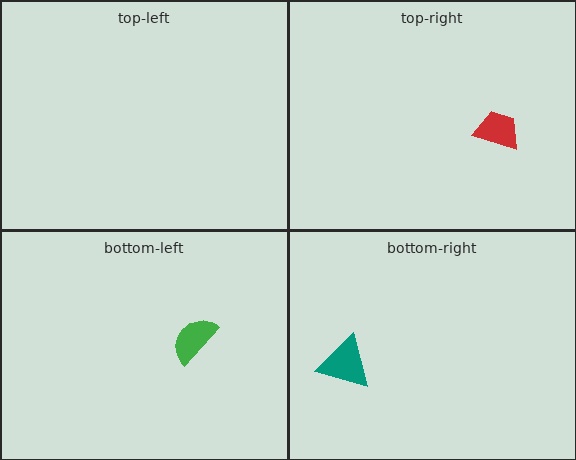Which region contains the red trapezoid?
The top-right region.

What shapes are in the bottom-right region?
The teal triangle.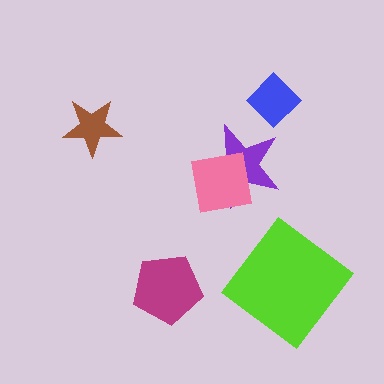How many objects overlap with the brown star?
0 objects overlap with the brown star.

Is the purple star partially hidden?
Yes, it is partially covered by another shape.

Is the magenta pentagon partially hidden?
No, no other shape covers it.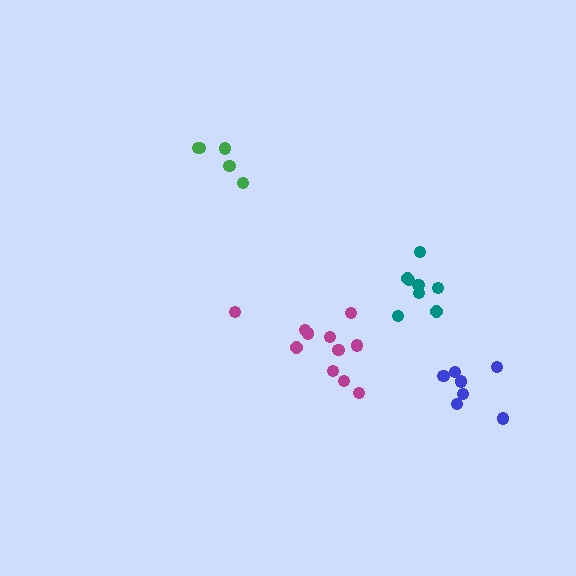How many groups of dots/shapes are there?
There are 4 groups.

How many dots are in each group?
Group 1: 5 dots, Group 2: 7 dots, Group 3: 8 dots, Group 4: 11 dots (31 total).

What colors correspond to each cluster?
The clusters are colored: green, blue, teal, magenta.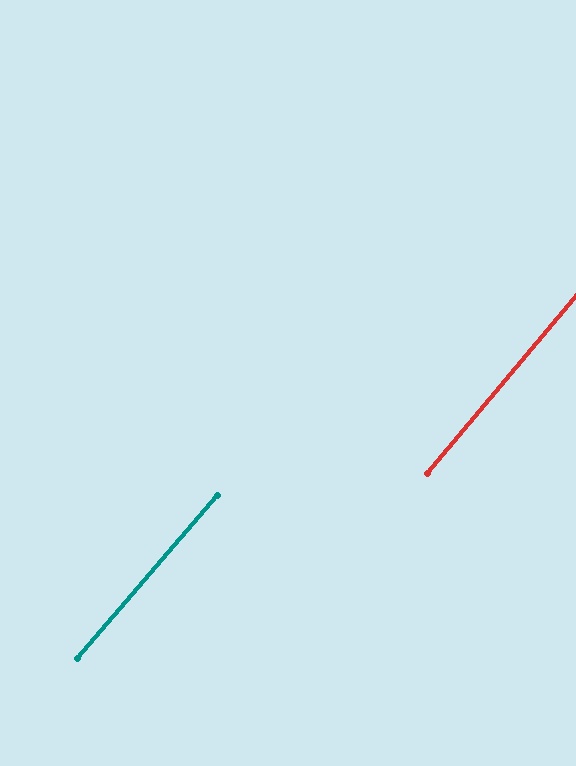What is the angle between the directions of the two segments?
Approximately 1 degree.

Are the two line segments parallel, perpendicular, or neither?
Parallel — their directions differ by only 0.6°.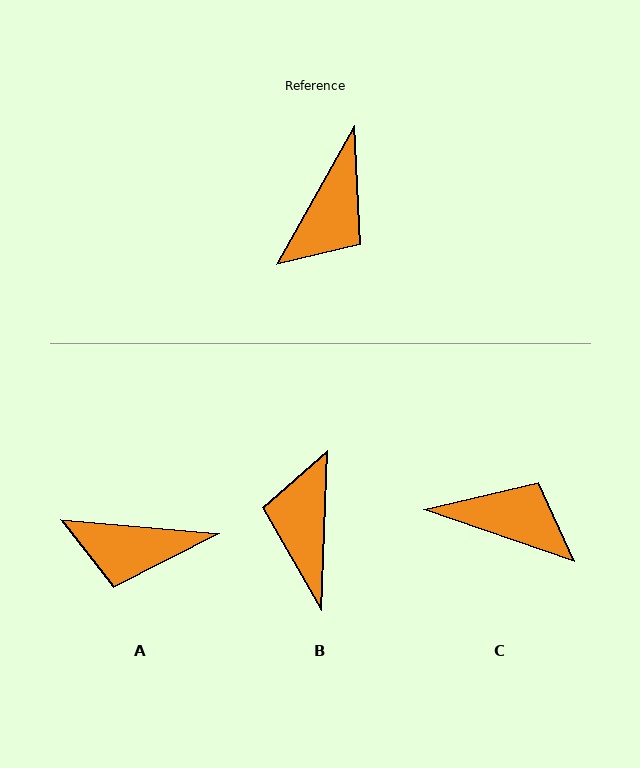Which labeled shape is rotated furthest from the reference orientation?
B, about 153 degrees away.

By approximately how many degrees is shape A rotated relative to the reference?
Approximately 66 degrees clockwise.